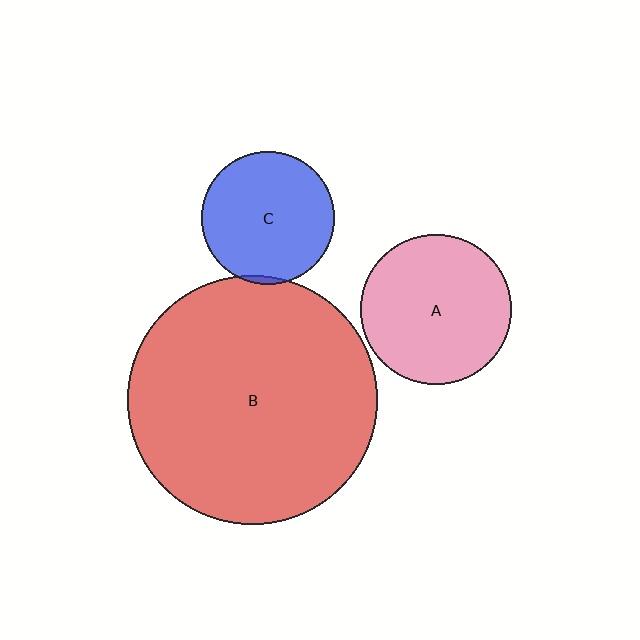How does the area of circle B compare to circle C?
Approximately 3.5 times.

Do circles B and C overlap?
Yes.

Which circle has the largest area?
Circle B (red).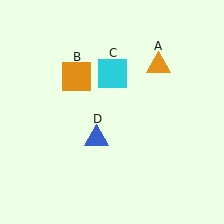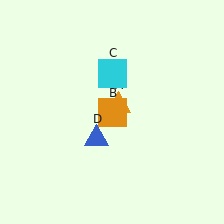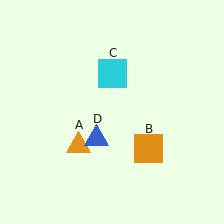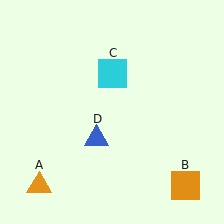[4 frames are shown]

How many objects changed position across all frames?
2 objects changed position: orange triangle (object A), orange square (object B).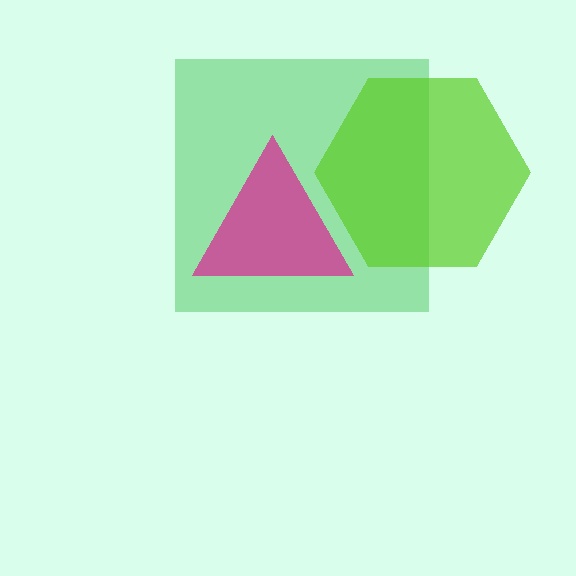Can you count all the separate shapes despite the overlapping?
Yes, there are 3 separate shapes.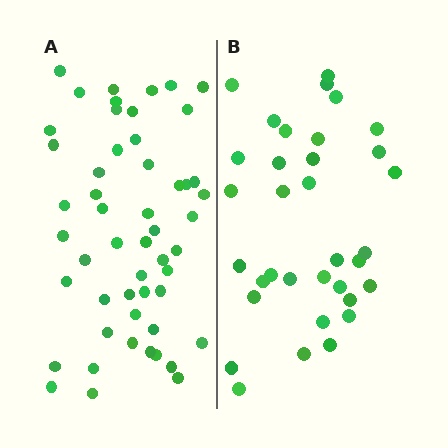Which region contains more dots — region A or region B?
Region A (the left region) has more dots.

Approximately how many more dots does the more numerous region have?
Region A has approximately 20 more dots than region B.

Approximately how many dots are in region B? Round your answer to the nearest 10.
About 30 dots. (The exact count is 34, which rounds to 30.)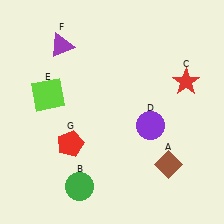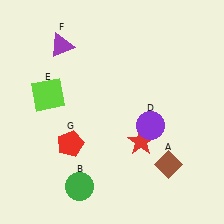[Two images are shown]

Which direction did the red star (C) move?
The red star (C) moved down.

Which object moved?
The red star (C) moved down.